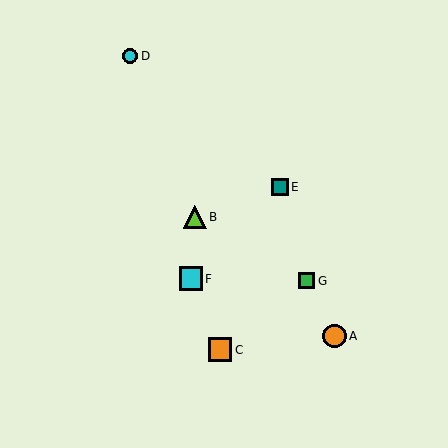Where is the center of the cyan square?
The center of the cyan square is at (191, 279).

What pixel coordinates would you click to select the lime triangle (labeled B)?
Click at (195, 217) to select the lime triangle B.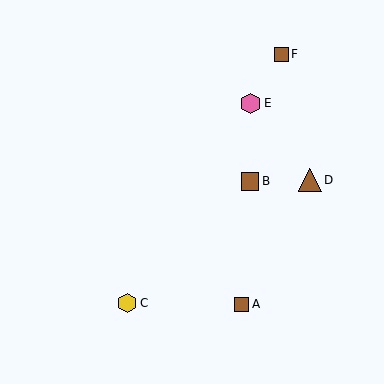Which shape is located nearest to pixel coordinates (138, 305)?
The yellow hexagon (labeled C) at (127, 303) is nearest to that location.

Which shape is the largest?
The brown triangle (labeled D) is the largest.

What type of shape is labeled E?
Shape E is a pink hexagon.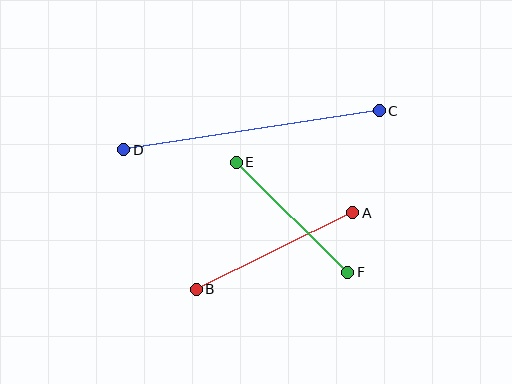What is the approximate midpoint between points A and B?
The midpoint is at approximately (274, 251) pixels.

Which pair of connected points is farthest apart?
Points C and D are farthest apart.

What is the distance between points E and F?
The distance is approximately 157 pixels.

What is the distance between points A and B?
The distance is approximately 174 pixels.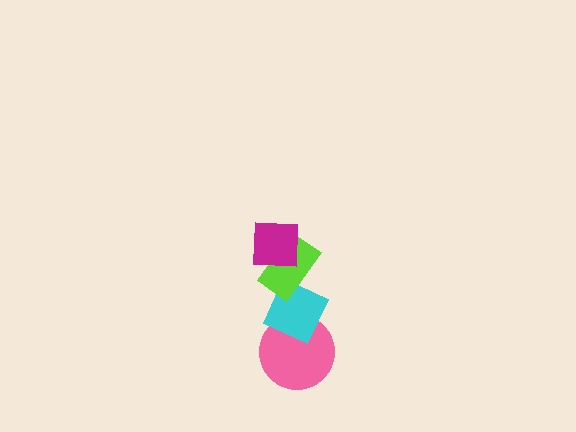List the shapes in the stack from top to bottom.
From top to bottom: the magenta square, the lime rectangle, the cyan diamond, the pink circle.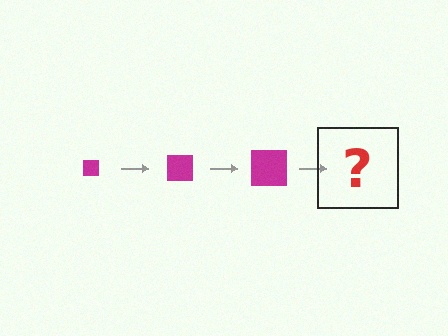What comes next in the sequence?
The next element should be a magenta square, larger than the previous one.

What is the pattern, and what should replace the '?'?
The pattern is that the square gets progressively larger each step. The '?' should be a magenta square, larger than the previous one.